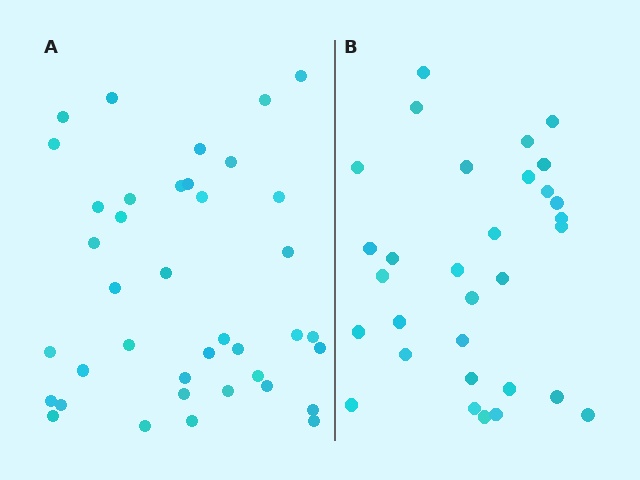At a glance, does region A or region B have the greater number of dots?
Region A (the left region) has more dots.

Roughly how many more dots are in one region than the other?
Region A has roughly 8 or so more dots than region B.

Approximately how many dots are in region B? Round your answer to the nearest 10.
About 30 dots. (The exact count is 31, which rounds to 30.)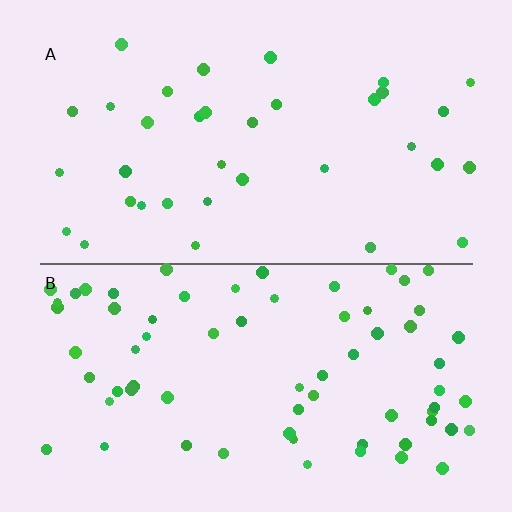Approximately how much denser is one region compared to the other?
Approximately 2.0× — region B over region A.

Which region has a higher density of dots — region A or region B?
B (the bottom).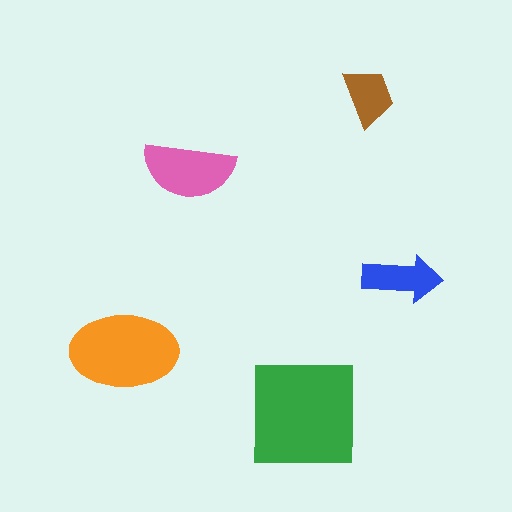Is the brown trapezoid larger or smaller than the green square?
Smaller.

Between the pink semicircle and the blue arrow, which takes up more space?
The pink semicircle.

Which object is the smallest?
The brown trapezoid.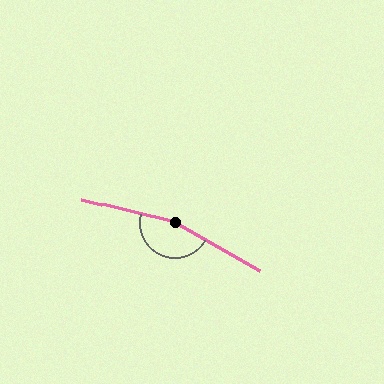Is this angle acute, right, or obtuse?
It is obtuse.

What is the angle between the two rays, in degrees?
Approximately 165 degrees.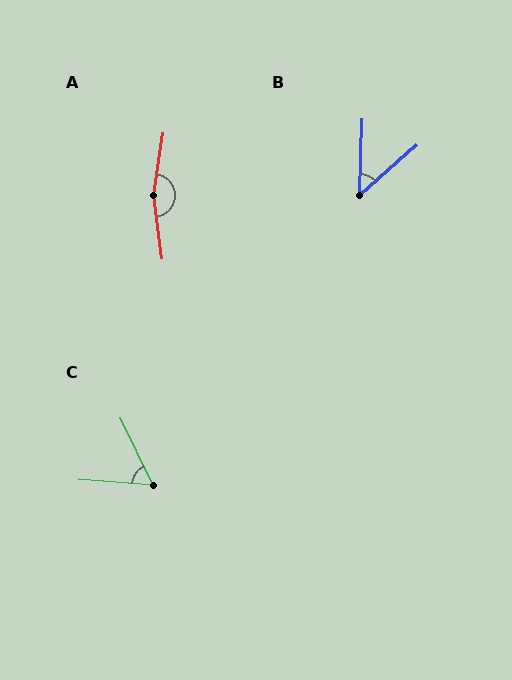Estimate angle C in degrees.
Approximately 60 degrees.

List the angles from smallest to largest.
B (47°), C (60°), A (163°).